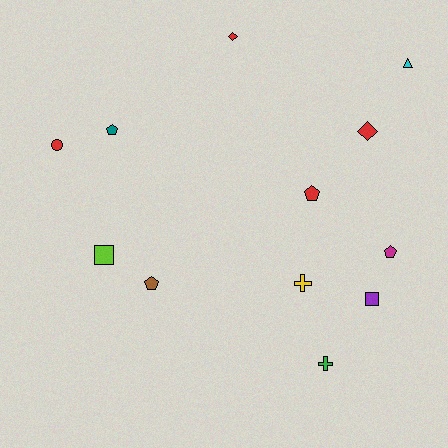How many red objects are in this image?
There are 4 red objects.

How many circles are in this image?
There is 1 circle.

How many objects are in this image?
There are 12 objects.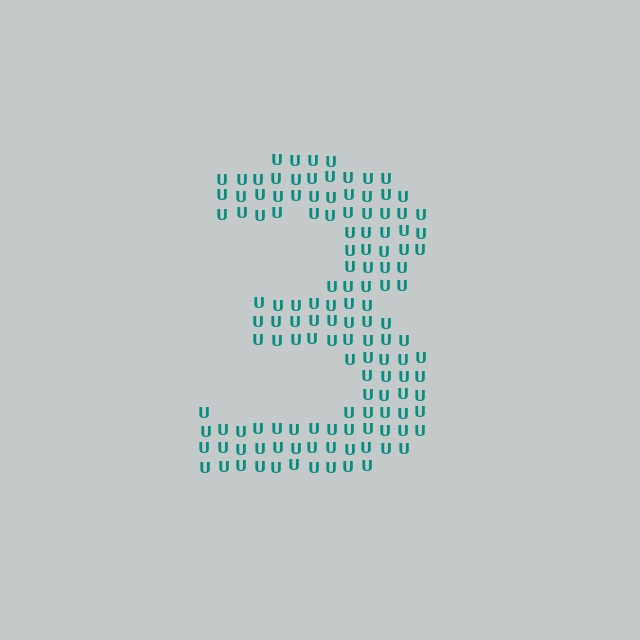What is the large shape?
The large shape is the digit 3.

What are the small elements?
The small elements are letter U's.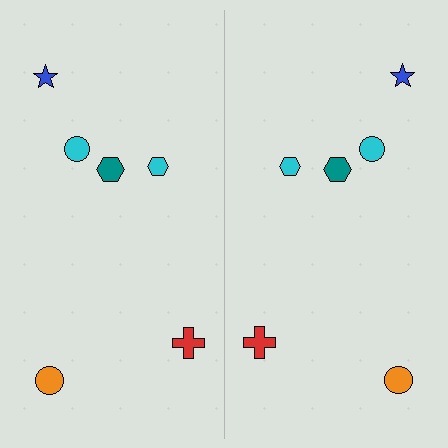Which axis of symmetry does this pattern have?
The pattern has a vertical axis of symmetry running through the center of the image.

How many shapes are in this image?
There are 12 shapes in this image.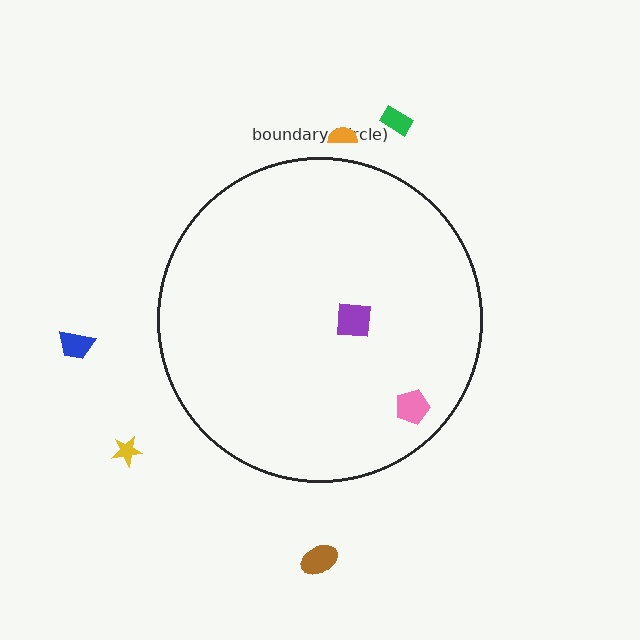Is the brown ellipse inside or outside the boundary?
Outside.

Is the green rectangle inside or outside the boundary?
Outside.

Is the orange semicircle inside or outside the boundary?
Outside.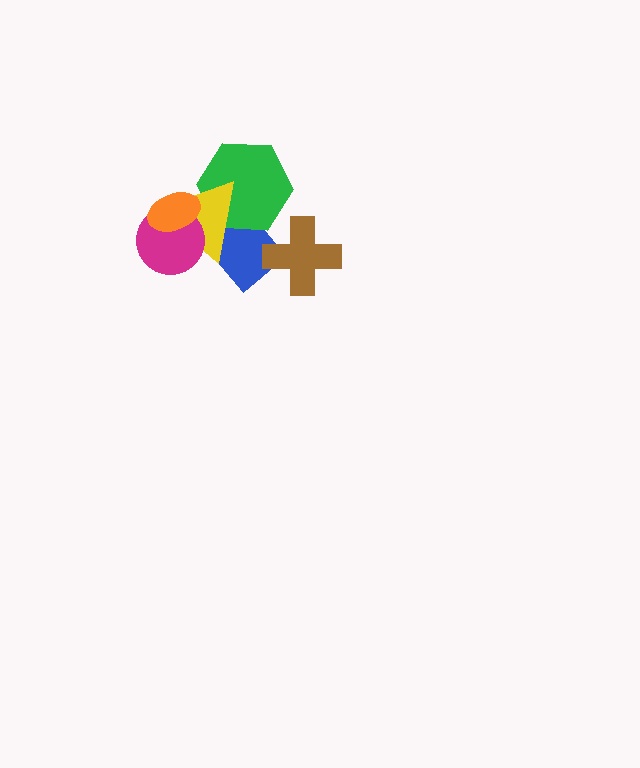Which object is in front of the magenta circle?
The orange ellipse is in front of the magenta circle.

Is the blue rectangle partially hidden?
Yes, it is partially covered by another shape.